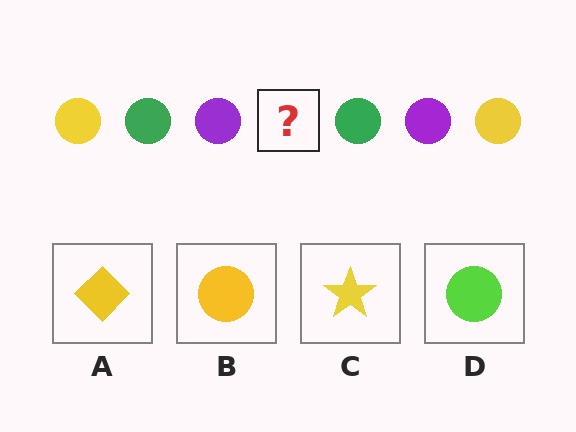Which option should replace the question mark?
Option B.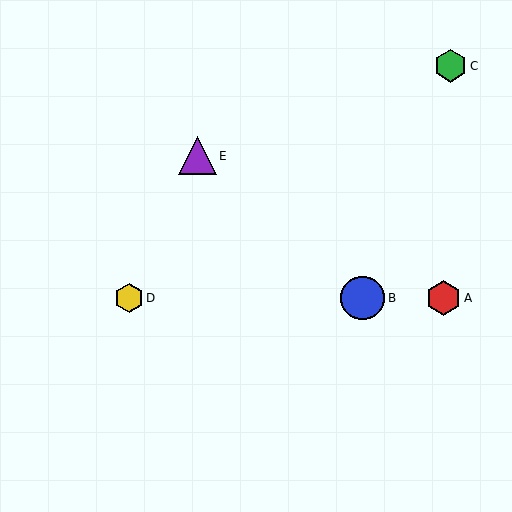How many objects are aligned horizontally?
3 objects (A, B, D) are aligned horizontally.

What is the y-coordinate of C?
Object C is at y≈66.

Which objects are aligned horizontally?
Objects A, B, D are aligned horizontally.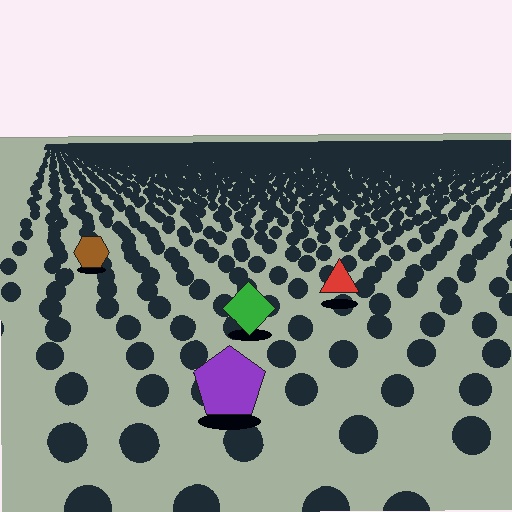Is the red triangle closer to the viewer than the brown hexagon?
Yes. The red triangle is closer — you can tell from the texture gradient: the ground texture is coarser near it.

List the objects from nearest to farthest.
From nearest to farthest: the purple pentagon, the green diamond, the red triangle, the brown hexagon.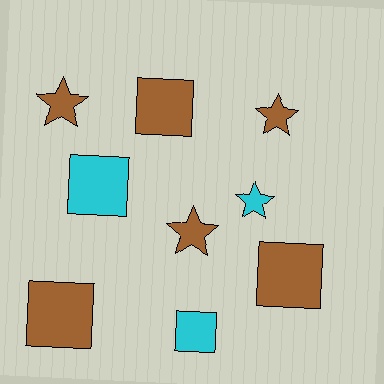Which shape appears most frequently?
Square, with 5 objects.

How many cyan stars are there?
There is 1 cyan star.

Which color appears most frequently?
Brown, with 6 objects.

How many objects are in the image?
There are 9 objects.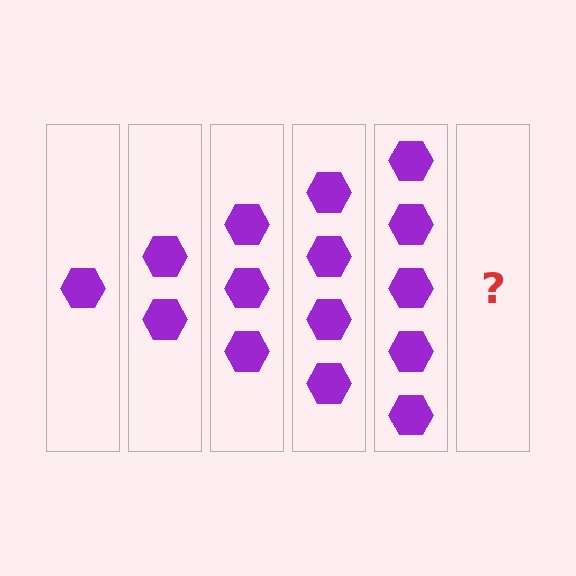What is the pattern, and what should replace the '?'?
The pattern is that each step adds one more hexagon. The '?' should be 6 hexagons.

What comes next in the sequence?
The next element should be 6 hexagons.